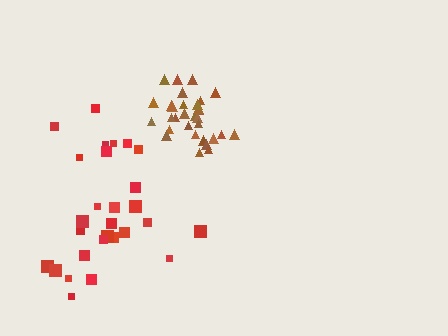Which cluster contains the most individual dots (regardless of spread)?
Brown (31).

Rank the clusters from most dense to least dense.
brown, red.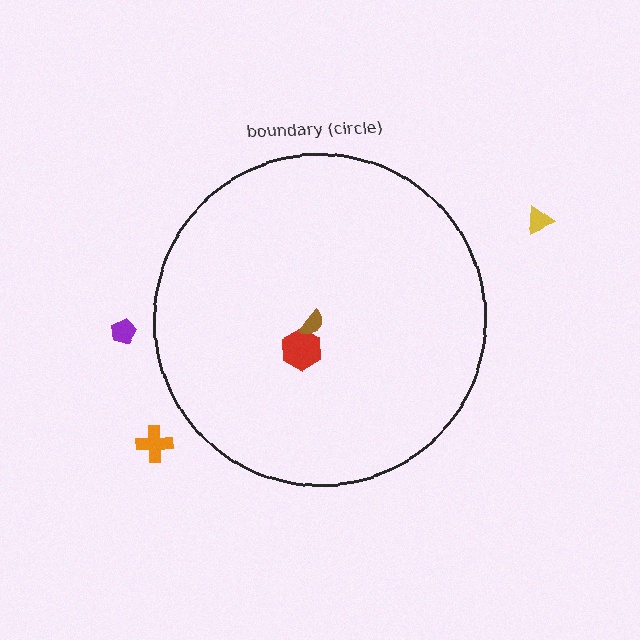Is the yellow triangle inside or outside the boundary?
Outside.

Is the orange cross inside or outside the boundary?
Outside.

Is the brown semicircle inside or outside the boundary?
Inside.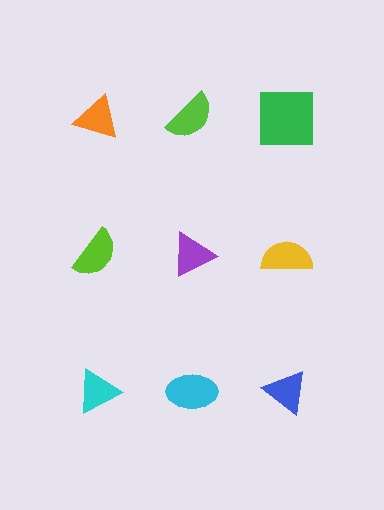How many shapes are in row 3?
3 shapes.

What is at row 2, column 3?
A yellow semicircle.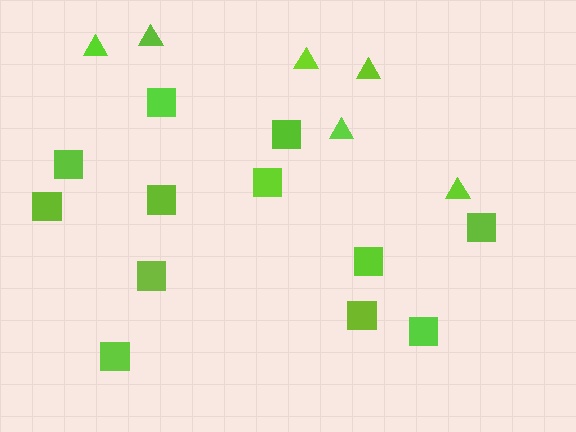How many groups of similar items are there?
There are 2 groups: one group of triangles (6) and one group of squares (12).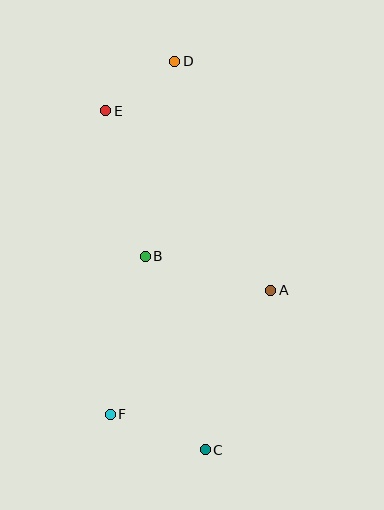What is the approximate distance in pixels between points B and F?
The distance between B and F is approximately 162 pixels.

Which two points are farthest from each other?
Points C and D are farthest from each other.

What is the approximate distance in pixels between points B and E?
The distance between B and E is approximately 151 pixels.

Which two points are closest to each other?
Points D and E are closest to each other.